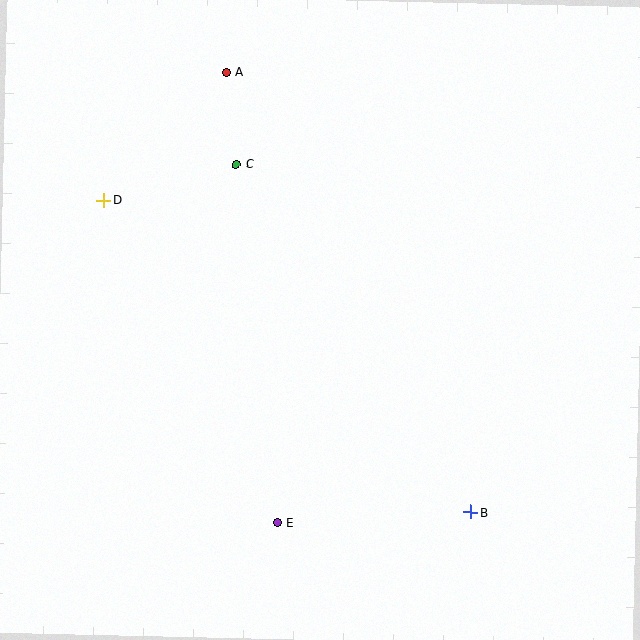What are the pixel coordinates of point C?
Point C is at (236, 164).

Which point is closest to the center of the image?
Point C at (236, 164) is closest to the center.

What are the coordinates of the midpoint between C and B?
The midpoint between C and B is at (353, 338).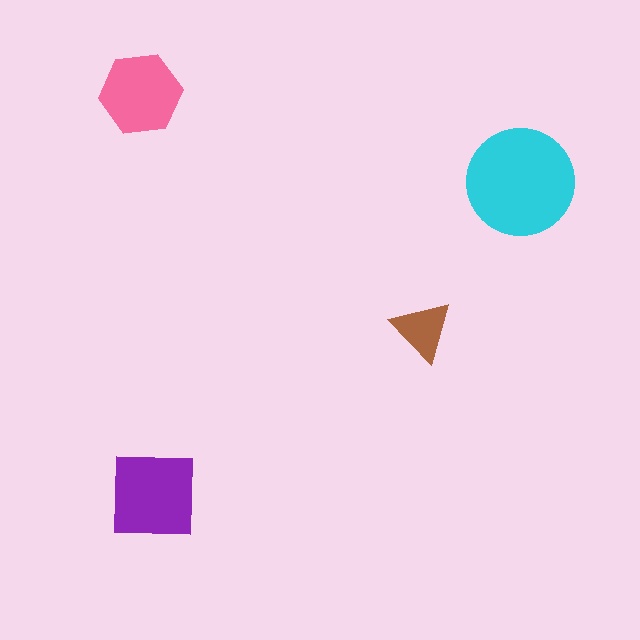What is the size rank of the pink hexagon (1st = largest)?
3rd.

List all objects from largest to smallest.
The cyan circle, the purple square, the pink hexagon, the brown triangle.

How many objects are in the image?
There are 4 objects in the image.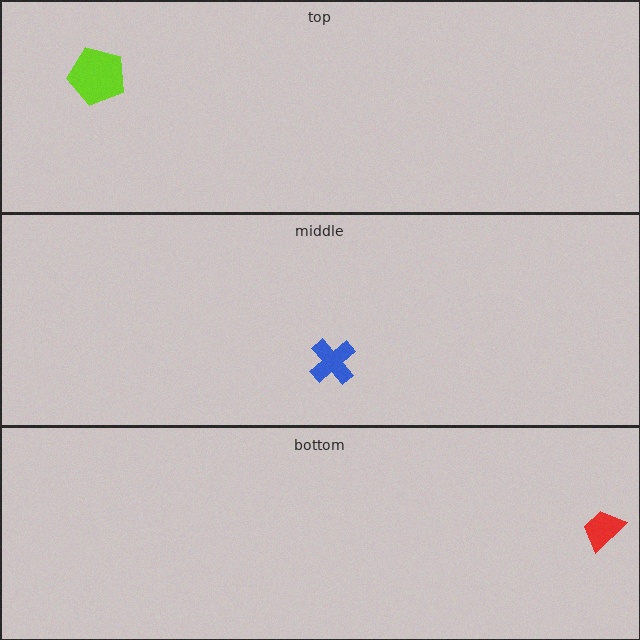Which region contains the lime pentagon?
The top region.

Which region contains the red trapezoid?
The bottom region.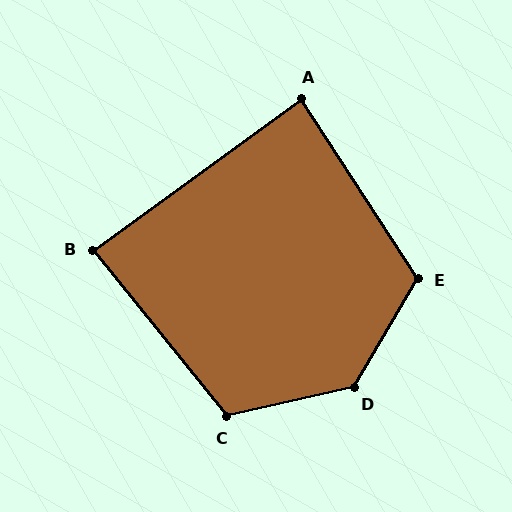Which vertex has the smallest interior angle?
A, at approximately 87 degrees.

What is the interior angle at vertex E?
Approximately 117 degrees (obtuse).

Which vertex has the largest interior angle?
D, at approximately 134 degrees.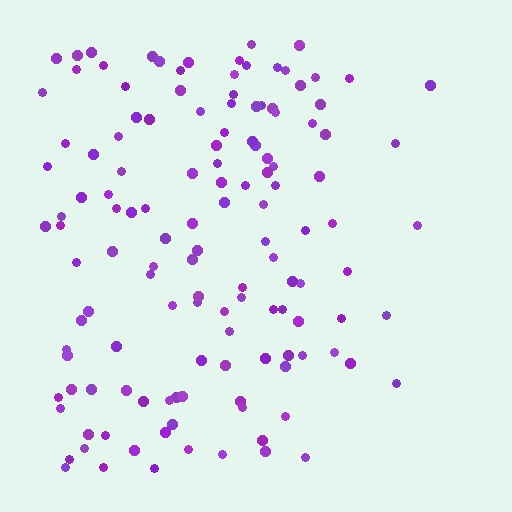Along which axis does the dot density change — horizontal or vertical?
Horizontal.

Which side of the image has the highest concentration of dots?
The left.